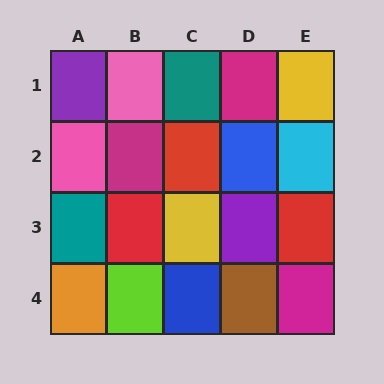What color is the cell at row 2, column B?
Magenta.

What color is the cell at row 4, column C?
Blue.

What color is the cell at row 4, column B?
Lime.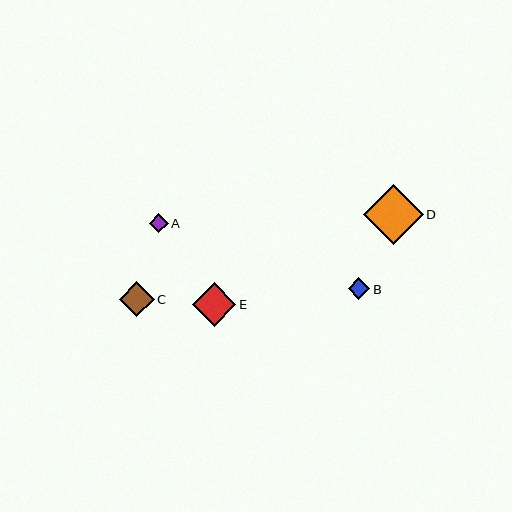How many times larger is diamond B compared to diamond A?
Diamond B is approximately 1.2 times the size of diamond A.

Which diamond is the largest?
Diamond D is the largest with a size of approximately 60 pixels.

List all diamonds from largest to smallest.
From largest to smallest: D, E, C, B, A.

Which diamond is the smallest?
Diamond A is the smallest with a size of approximately 19 pixels.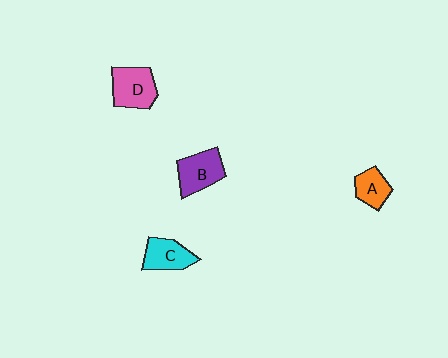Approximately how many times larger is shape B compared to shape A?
Approximately 1.5 times.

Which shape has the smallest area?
Shape A (orange).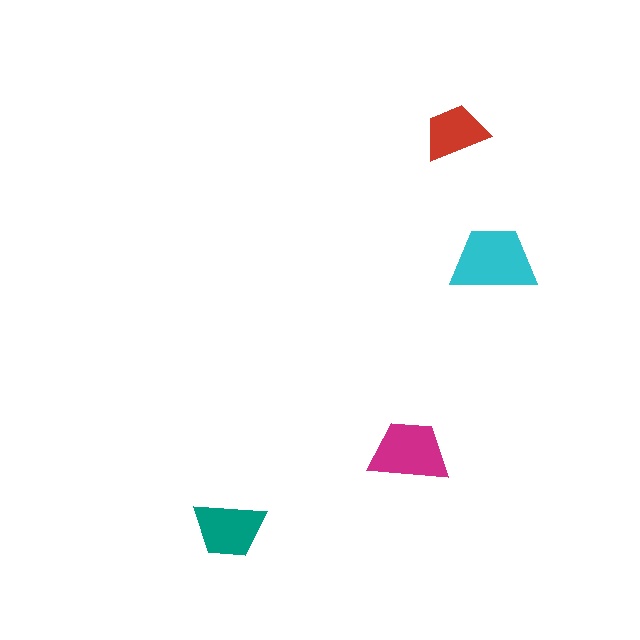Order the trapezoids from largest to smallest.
the cyan one, the magenta one, the teal one, the red one.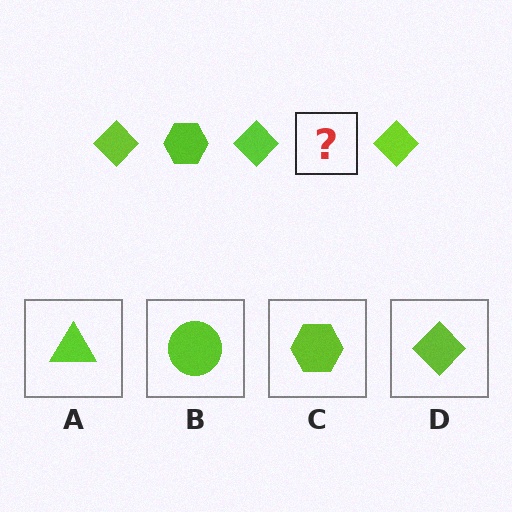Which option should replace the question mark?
Option C.